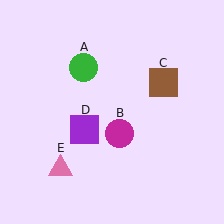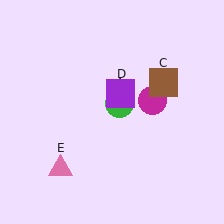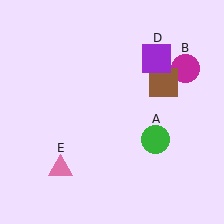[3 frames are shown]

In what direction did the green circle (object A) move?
The green circle (object A) moved down and to the right.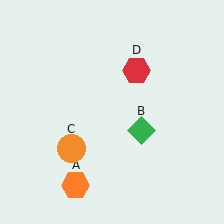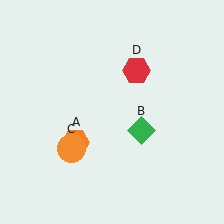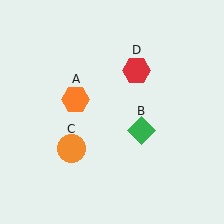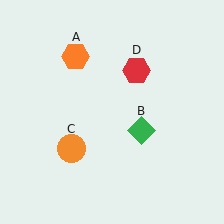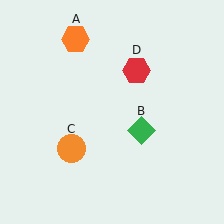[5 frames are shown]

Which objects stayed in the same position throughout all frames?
Green diamond (object B) and orange circle (object C) and red hexagon (object D) remained stationary.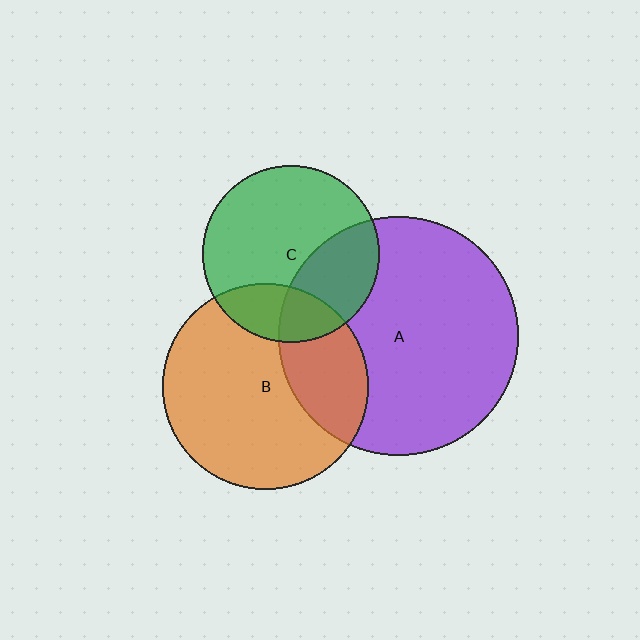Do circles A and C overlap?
Yes.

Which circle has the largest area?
Circle A (purple).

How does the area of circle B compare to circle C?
Approximately 1.4 times.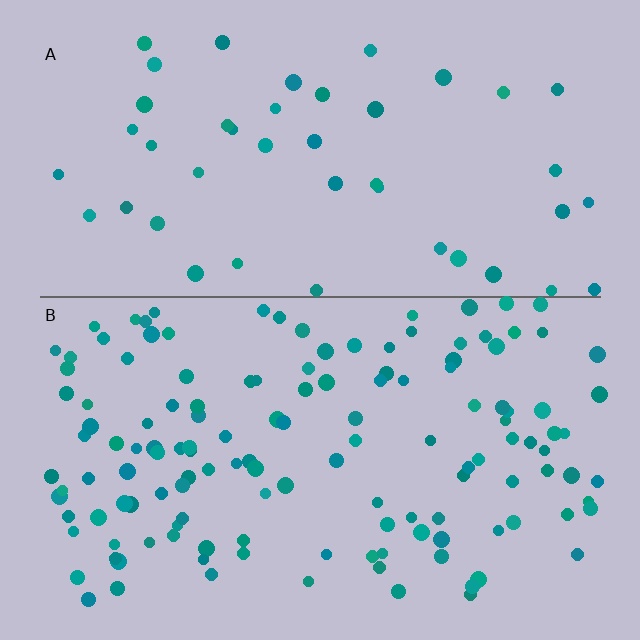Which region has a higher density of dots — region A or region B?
B (the bottom).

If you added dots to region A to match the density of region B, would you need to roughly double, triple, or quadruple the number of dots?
Approximately triple.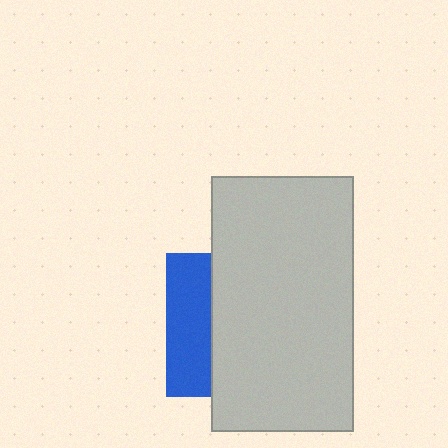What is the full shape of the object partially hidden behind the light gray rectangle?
The partially hidden object is a blue square.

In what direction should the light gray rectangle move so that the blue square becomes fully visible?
The light gray rectangle should move right. That is the shortest direction to clear the overlap and leave the blue square fully visible.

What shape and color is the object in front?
The object in front is a light gray rectangle.